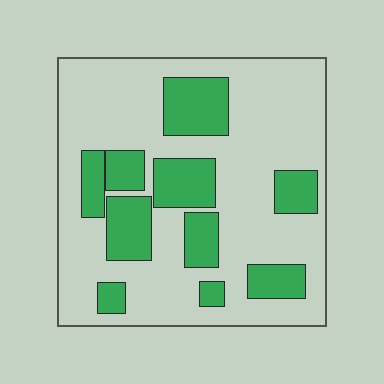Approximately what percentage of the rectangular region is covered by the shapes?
Approximately 30%.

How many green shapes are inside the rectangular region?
10.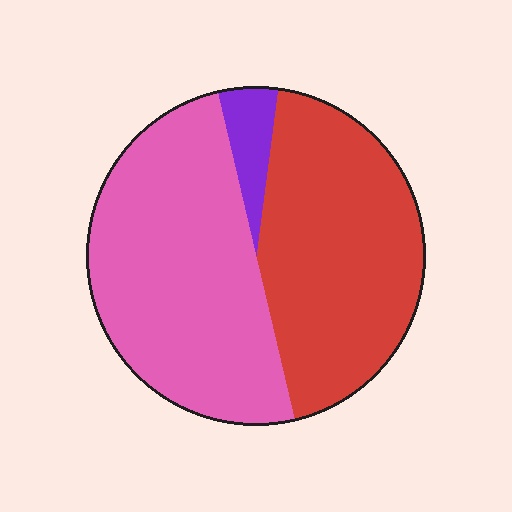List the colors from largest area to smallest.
From largest to smallest: pink, red, purple.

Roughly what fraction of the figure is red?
Red takes up between a third and a half of the figure.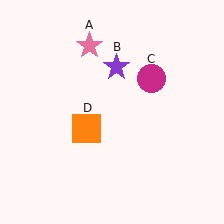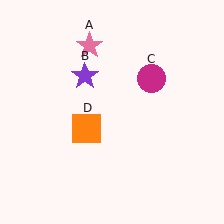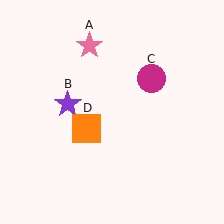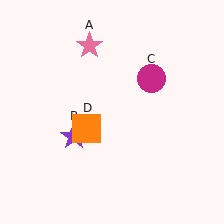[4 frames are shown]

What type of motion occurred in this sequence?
The purple star (object B) rotated counterclockwise around the center of the scene.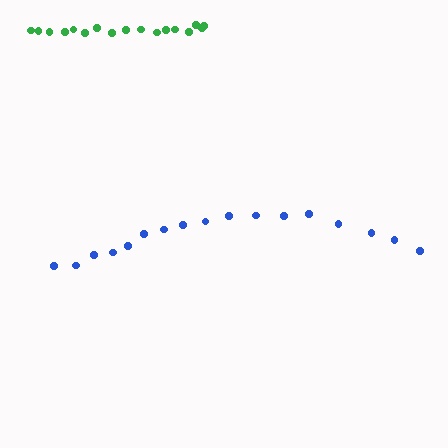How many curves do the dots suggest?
There are 2 distinct paths.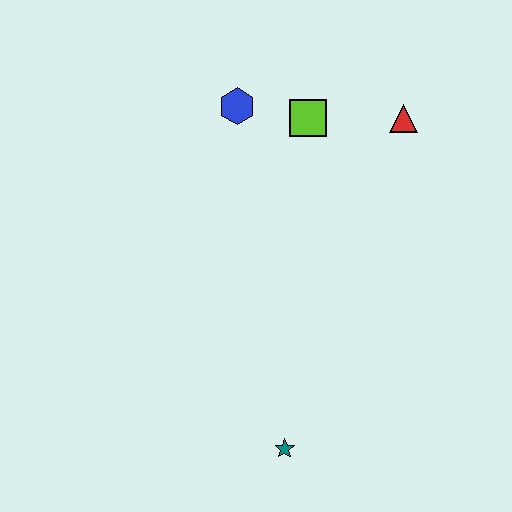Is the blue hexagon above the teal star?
Yes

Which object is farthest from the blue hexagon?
The teal star is farthest from the blue hexagon.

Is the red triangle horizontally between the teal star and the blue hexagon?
No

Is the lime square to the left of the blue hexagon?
No